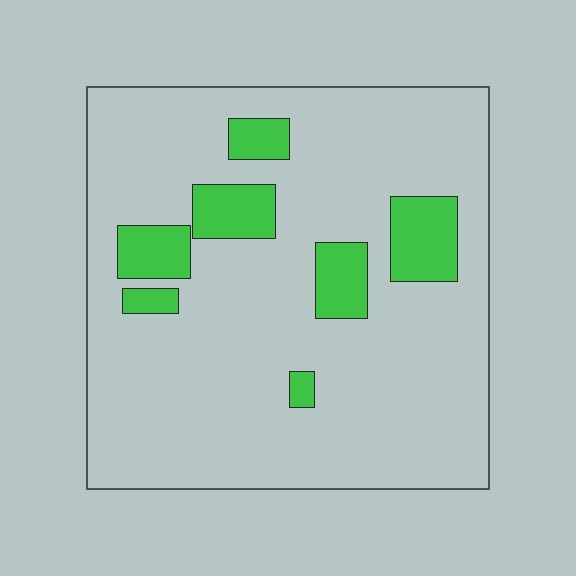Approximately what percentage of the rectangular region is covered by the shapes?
Approximately 15%.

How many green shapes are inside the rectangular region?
7.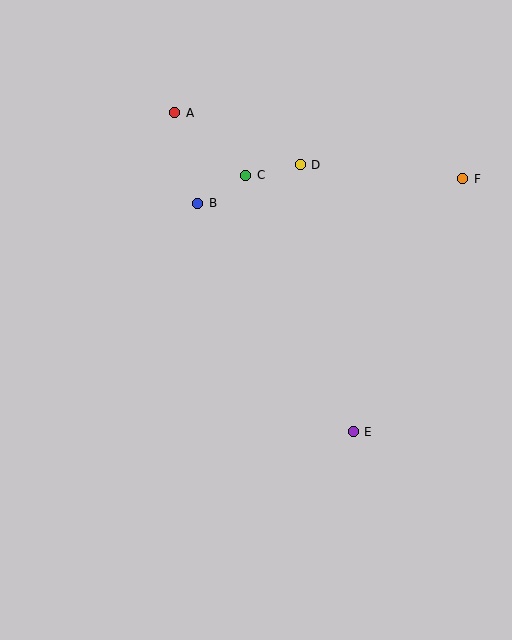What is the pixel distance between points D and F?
The distance between D and F is 163 pixels.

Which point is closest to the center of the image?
Point B at (198, 203) is closest to the center.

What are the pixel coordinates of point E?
Point E is at (353, 432).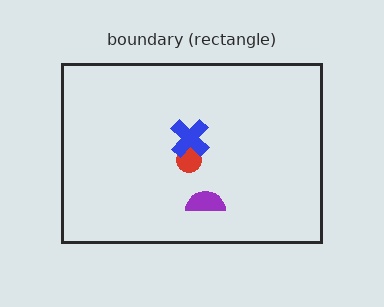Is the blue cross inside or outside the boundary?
Inside.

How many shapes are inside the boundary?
3 inside, 0 outside.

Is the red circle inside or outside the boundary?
Inside.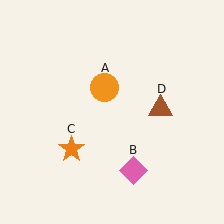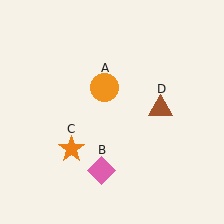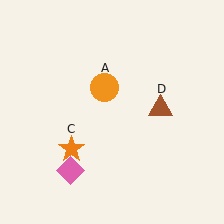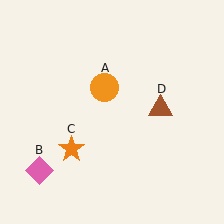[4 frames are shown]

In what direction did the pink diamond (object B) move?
The pink diamond (object B) moved left.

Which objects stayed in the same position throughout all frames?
Orange circle (object A) and orange star (object C) and brown triangle (object D) remained stationary.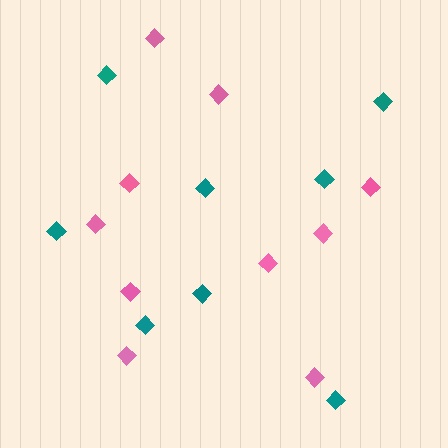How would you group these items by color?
There are 2 groups: one group of teal diamonds (8) and one group of pink diamonds (10).